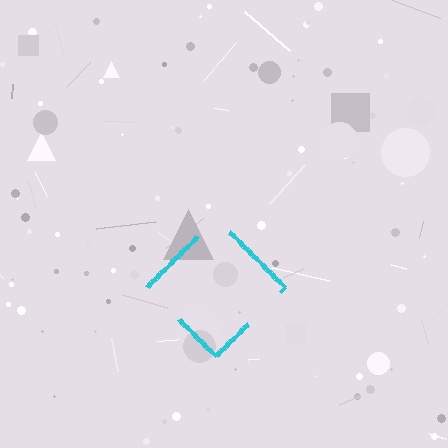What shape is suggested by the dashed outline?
The dashed outline suggests a diamond.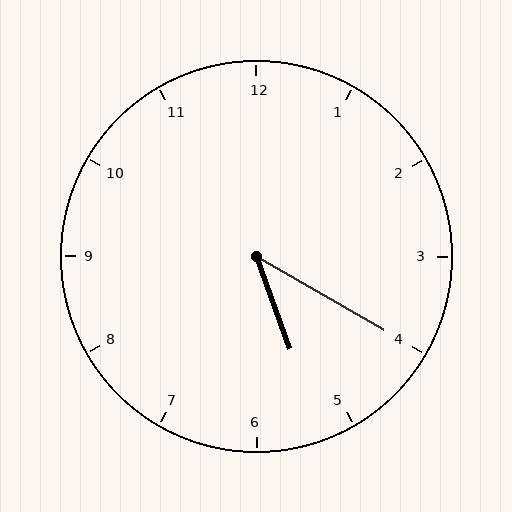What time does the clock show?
5:20.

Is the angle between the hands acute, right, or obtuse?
It is acute.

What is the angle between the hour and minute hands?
Approximately 40 degrees.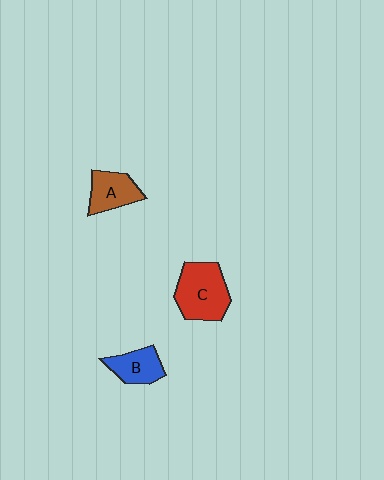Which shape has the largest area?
Shape C (red).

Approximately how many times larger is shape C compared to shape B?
Approximately 1.6 times.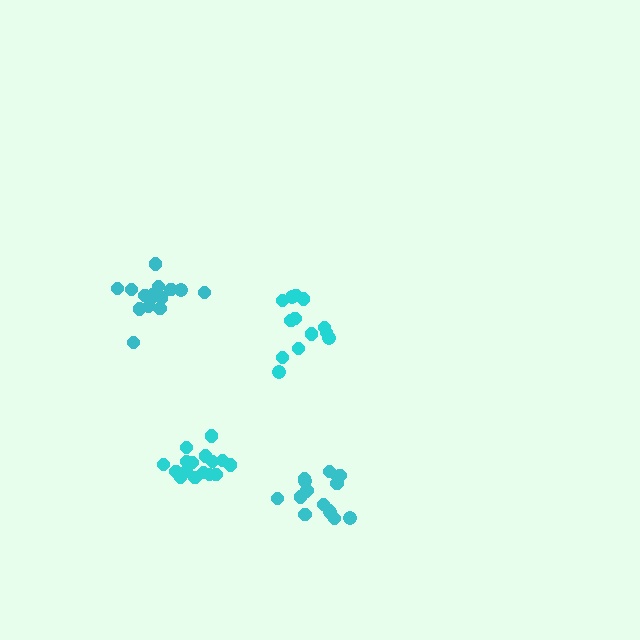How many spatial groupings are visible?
There are 4 spatial groupings.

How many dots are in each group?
Group 1: 17 dots, Group 2: 15 dots, Group 3: 13 dots, Group 4: 16 dots (61 total).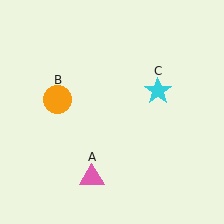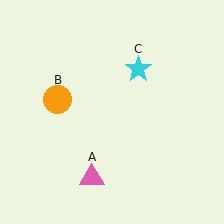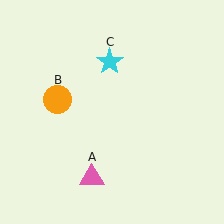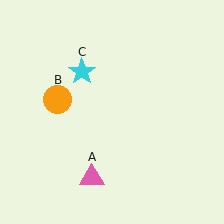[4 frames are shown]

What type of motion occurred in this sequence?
The cyan star (object C) rotated counterclockwise around the center of the scene.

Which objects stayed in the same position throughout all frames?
Pink triangle (object A) and orange circle (object B) remained stationary.